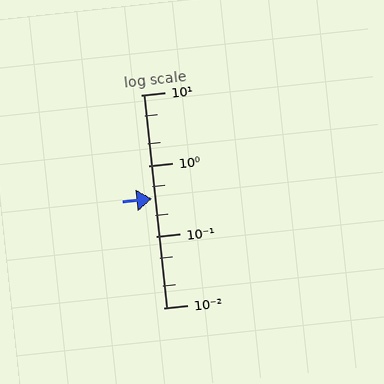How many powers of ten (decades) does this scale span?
The scale spans 3 decades, from 0.01 to 10.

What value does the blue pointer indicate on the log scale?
The pointer indicates approximately 0.34.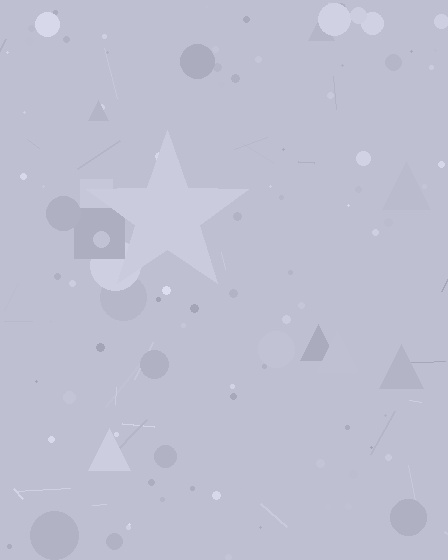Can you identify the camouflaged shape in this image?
The camouflaged shape is a star.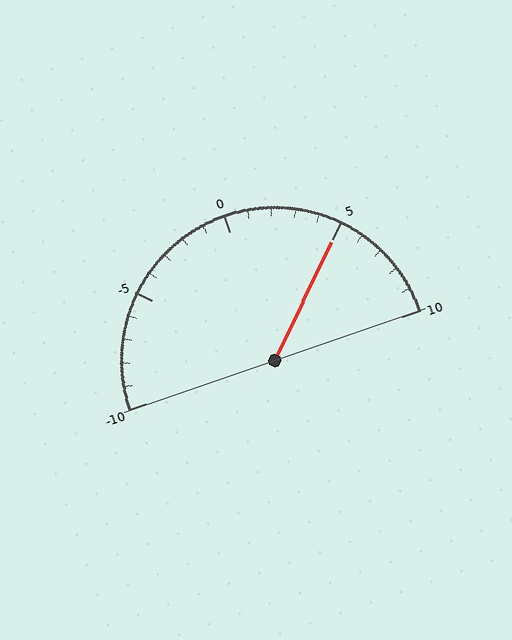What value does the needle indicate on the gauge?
The needle indicates approximately 5.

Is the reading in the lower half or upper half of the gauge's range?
The reading is in the upper half of the range (-10 to 10).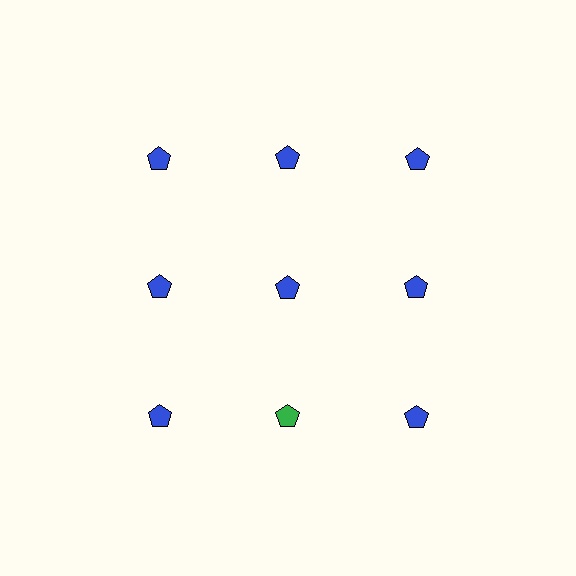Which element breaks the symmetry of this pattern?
The green pentagon in the third row, second from left column breaks the symmetry. All other shapes are blue pentagons.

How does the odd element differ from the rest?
It has a different color: green instead of blue.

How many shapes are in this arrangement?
There are 9 shapes arranged in a grid pattern.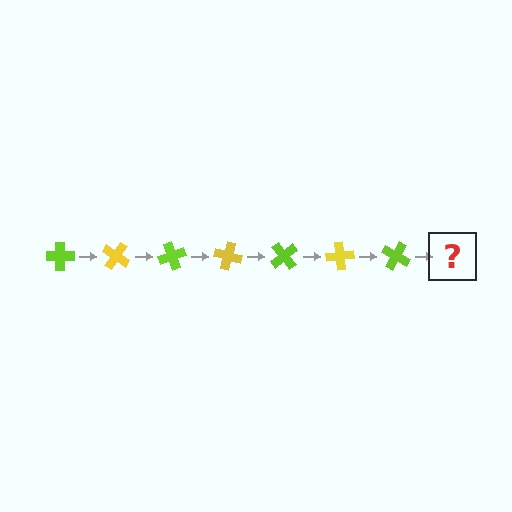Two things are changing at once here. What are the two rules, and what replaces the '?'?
The two rules are that it rotates 35 degrees each step and the color cycles through lime and yellow. The '?' should be a yellow cross, rotated 245 degrees from the start.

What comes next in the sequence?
The next element should be a yellow cross, rotated 245 degrees from the start.